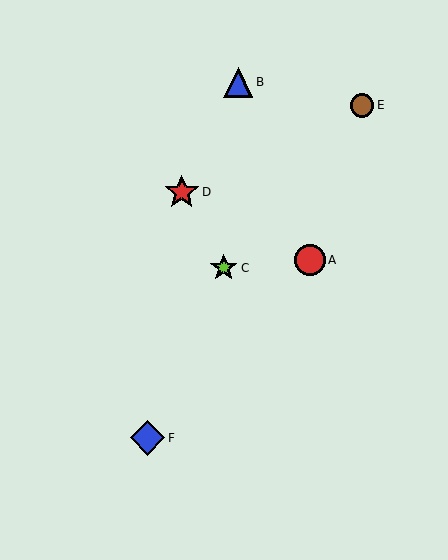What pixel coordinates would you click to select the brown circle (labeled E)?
Click at (362, 105) to select the brown circle E.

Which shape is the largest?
The blue diamond (labeled F) is the largest.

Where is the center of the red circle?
The center of the red circle is at (310, 260).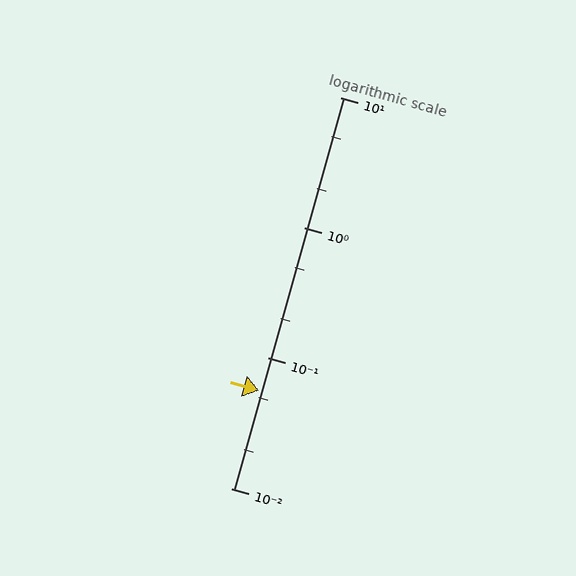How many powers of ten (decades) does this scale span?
The scale spans 3 decades, from 0.01 to 10.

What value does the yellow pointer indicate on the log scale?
The pointer indicates approximately 0.056.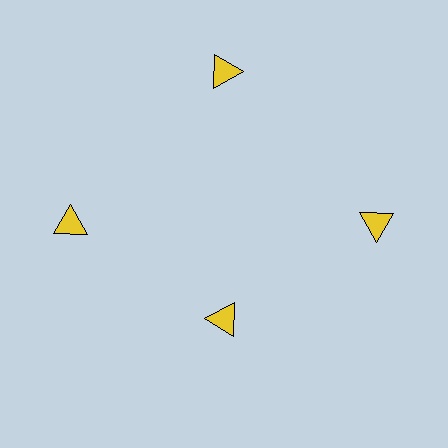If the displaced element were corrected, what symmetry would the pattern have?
It would have 4-fold rotational symmetry — the pattern would map onto itself every 90 degrees.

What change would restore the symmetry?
The symmetry would be restored by moving it outward, back onto the ring so that all 4 triangles sit at equal angles and equal distance from the center.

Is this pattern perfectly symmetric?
No. The 4 yellow triangles are arranged in a ring, but one element near the 6 o'clock position is pulled inward toward the center, breaking the 4-fold rotational symmetry.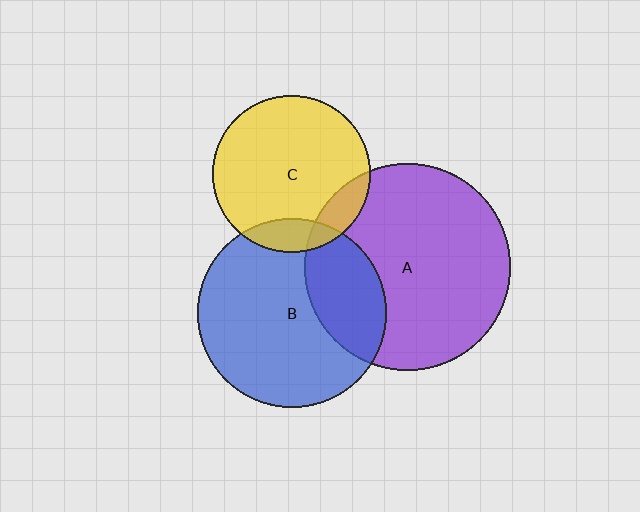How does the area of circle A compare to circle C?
Approximately 1.7 times.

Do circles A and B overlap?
Yes.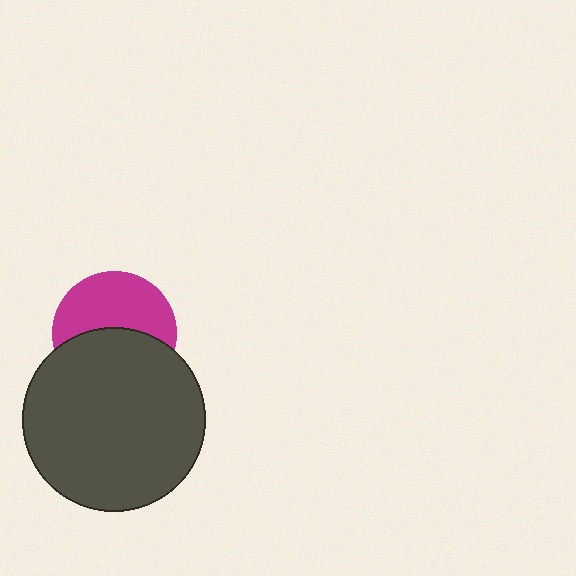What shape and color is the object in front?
The object in front is a dark gray circle.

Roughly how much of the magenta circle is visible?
About half of it is visible (roughly 51%).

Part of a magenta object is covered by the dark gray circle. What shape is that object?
It is a circle.